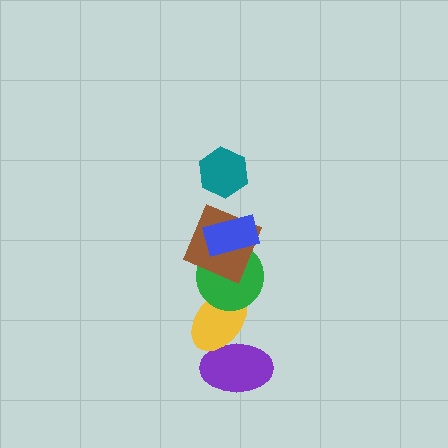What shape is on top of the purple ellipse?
The yellow ellipse is on top of the purple ellipse.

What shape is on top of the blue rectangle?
The teal hexagon is on top of the blue rectangle.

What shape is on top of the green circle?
The brown square is on top of the green circle.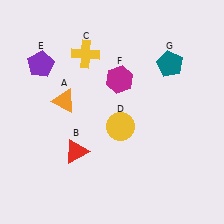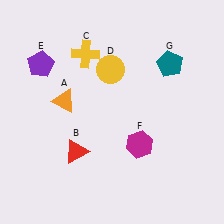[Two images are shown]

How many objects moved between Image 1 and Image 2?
2 objects moved between the two images.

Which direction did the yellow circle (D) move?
The yellow circle (D) moved up.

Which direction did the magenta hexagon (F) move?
The magenta hexagon (F) moved down.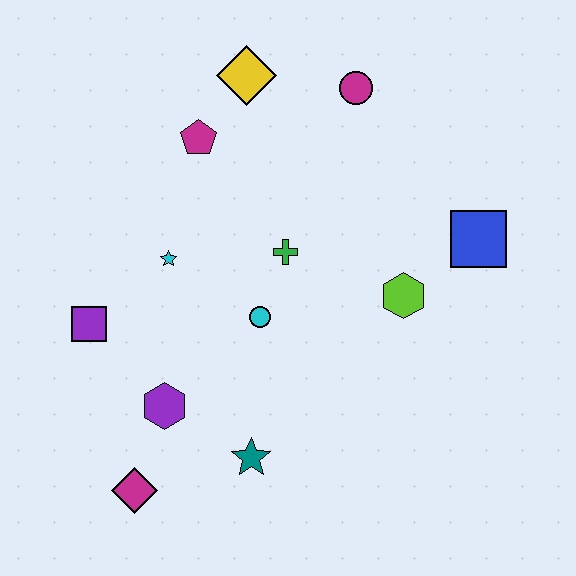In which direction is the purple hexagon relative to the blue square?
The purple hexagon is to the left of the blue square.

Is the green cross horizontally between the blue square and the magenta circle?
No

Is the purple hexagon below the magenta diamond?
No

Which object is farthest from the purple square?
The blue square is farthest from the purple square.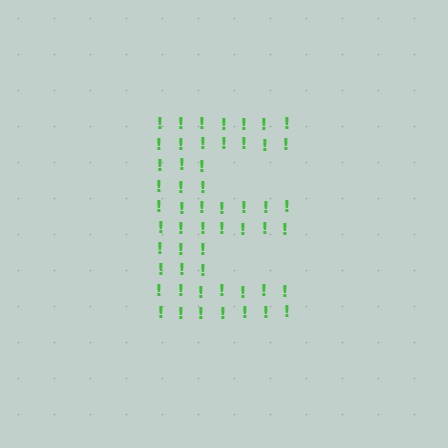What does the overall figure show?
The overall figure shows the letter E.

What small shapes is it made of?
It is made of small exclamation marks.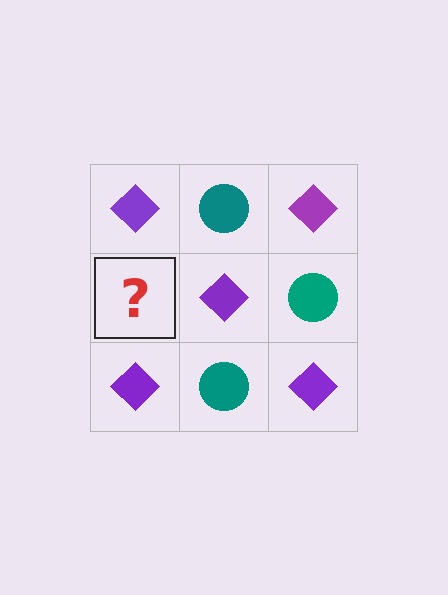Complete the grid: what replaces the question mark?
The question mark should be replaced with a teal circle.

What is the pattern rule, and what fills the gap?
The rule is that it alternates purple diamond and teal circle in a checkerboard pattern. The gap should be filled with a teal circle.